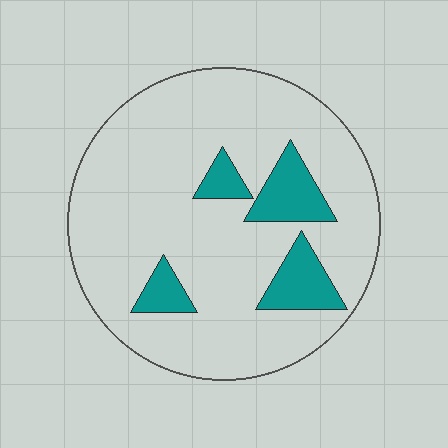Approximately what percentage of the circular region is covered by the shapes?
Approximately 15%.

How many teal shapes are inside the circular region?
4.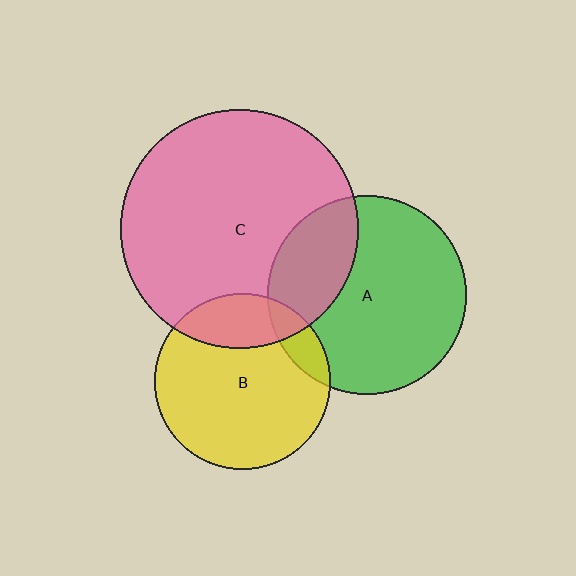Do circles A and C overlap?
Yes.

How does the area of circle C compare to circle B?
Approximately 1.8 times.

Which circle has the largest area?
Circle C (pink).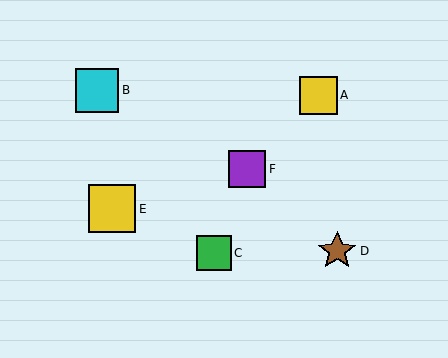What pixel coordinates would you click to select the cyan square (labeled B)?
Click at (97, 90) to select the cyan square B.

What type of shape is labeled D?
Shape D is a brown star.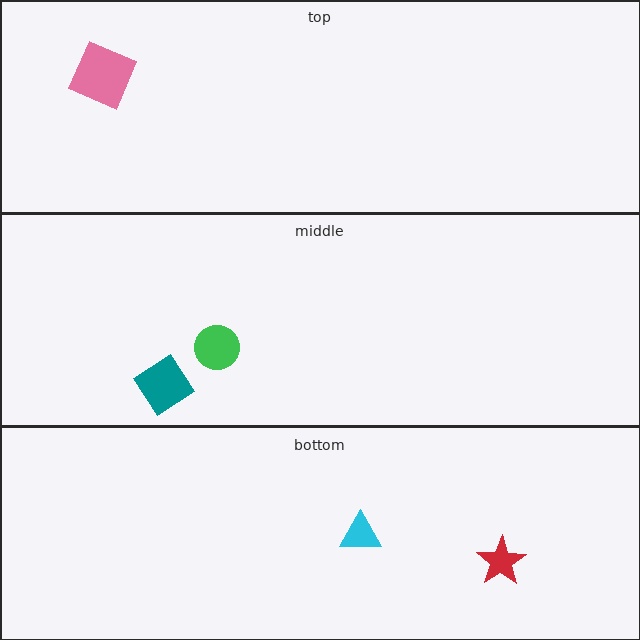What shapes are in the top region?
The pink diamond.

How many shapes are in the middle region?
2.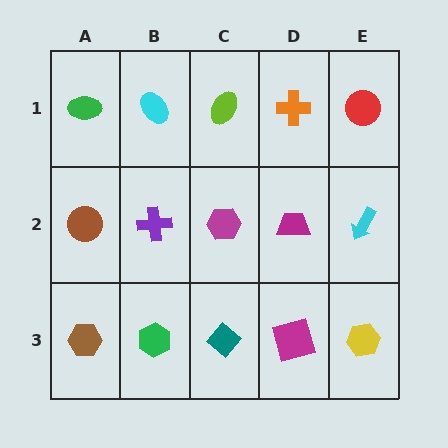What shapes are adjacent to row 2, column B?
A cyan ellipse (row 1, column B), a green hexagon (row 3, column B), a brown circle (row 2, column A), a magenta hexagon (row 2, column C).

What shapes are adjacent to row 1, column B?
A purple cross (row 2, column B), a green ellipse (row 1, column A), a lime ellipse (row 1, column C).